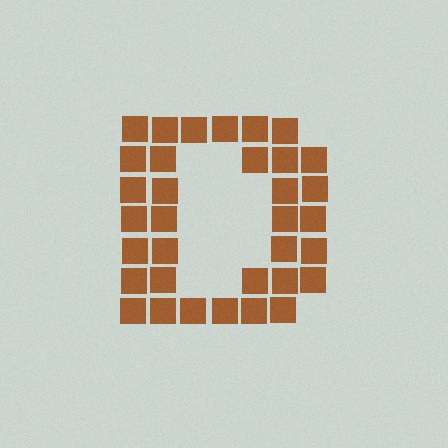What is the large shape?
The large shape is the letter D.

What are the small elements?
The small elements are squares.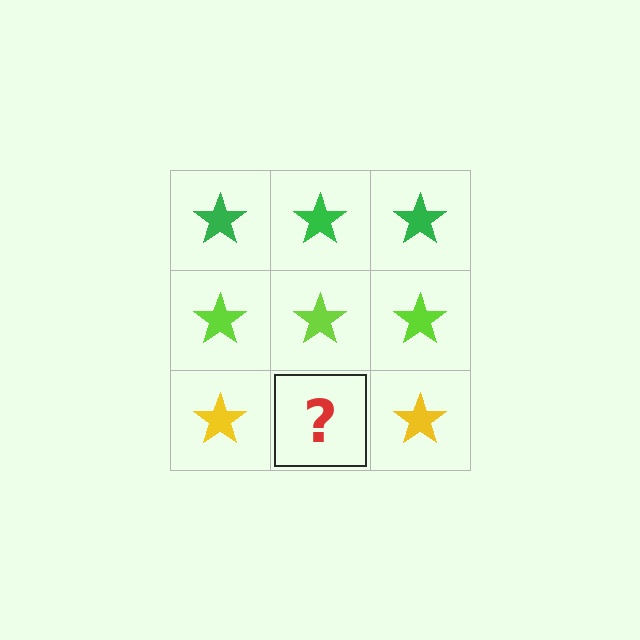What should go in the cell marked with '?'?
The missing cell should contain a yellow star.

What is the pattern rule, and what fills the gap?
The rule is that each row has a consistent color. The gap should be filled with a yellow star.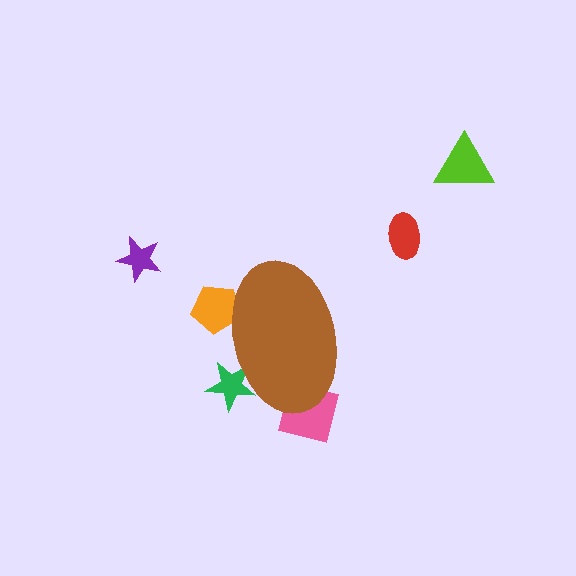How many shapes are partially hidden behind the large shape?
3 shapes are partially hidden.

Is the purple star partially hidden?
No, the purple star is fully visible.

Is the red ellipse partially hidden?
No, the red ellipse is fully visible.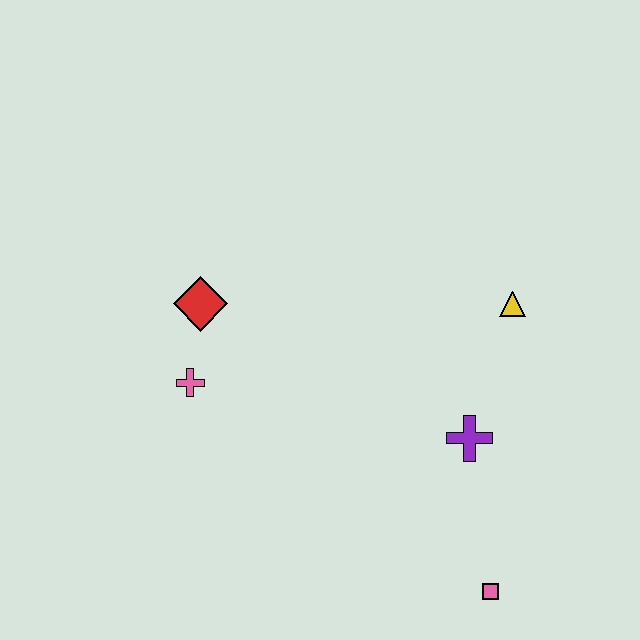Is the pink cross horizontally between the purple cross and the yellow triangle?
No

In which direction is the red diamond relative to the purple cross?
The red diamond is to the left of the purple cross.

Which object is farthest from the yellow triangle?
The pink cross is farthest from the yellow triangle.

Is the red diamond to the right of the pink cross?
Yes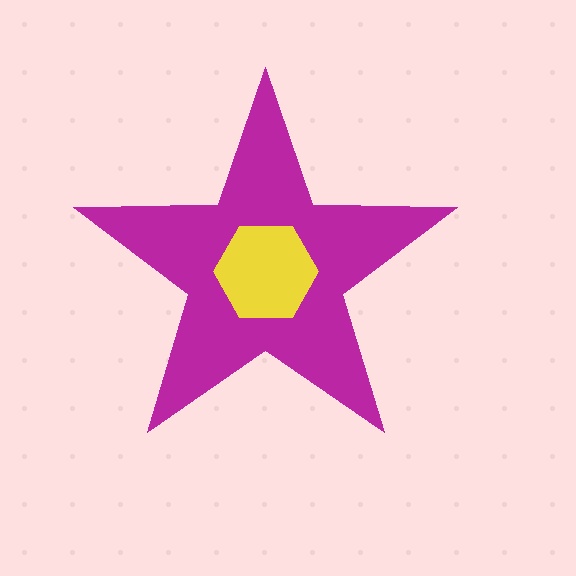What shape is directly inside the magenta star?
The yellow hexagon.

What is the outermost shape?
The magenta star.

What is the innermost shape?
The yellow hexagon.